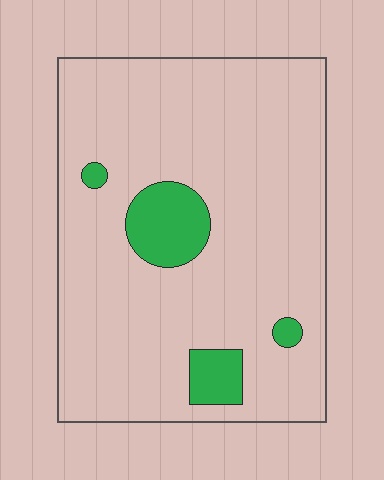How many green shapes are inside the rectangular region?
4.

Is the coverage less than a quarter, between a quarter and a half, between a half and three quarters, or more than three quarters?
Less than a quarter.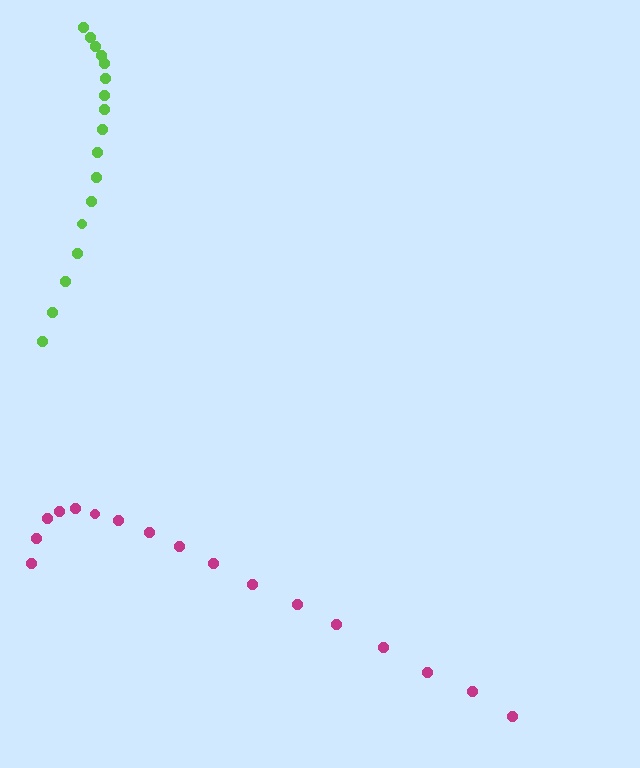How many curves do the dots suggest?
There are 2 distinct paths.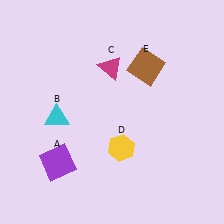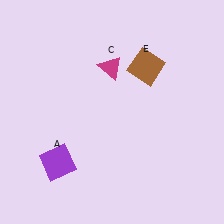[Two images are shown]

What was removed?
The cyan triangle (B), the yellow hexagon (D) were removed in Image 2.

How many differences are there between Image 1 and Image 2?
There are 2 differences between the two images.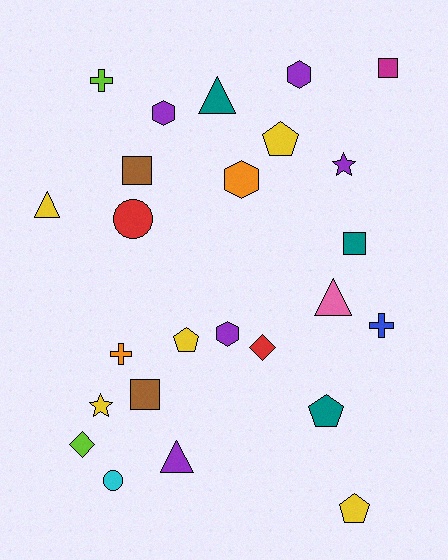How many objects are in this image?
There are 25 objects.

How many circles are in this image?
There are 2 circles.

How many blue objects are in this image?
There is 1 blue object.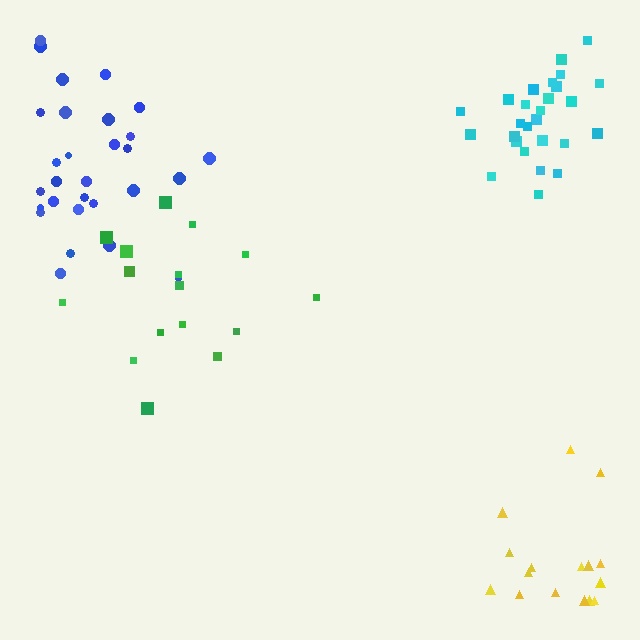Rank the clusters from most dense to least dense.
cyan, blue, yellow, green.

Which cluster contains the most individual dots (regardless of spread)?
Blue (30).